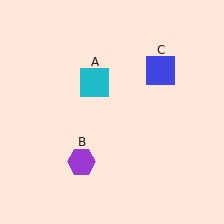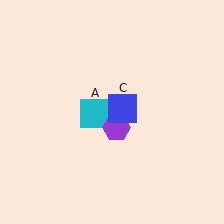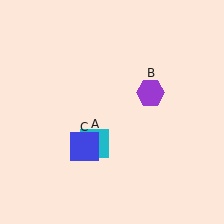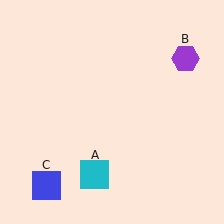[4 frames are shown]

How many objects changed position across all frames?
3 objects changed position: cyan square (object A), purple hexagon (object B), blue square (object C).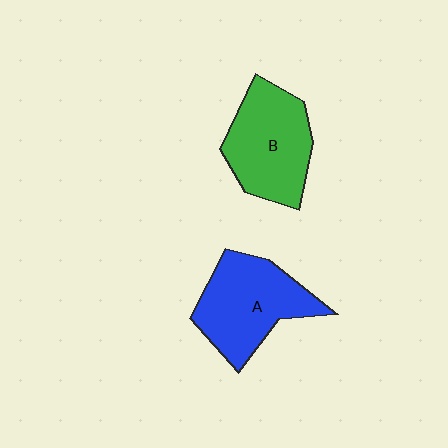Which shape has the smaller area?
Shape B (green).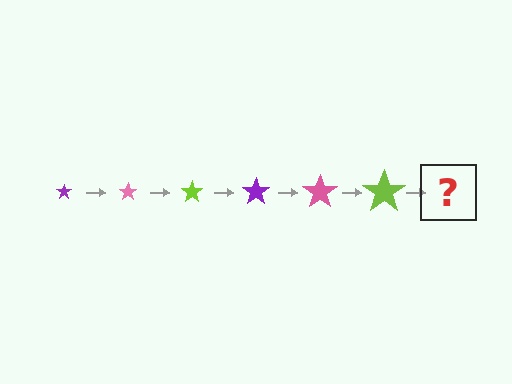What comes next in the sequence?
The next element should be a purple star, larger than the previous one.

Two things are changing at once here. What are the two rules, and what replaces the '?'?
The two rules are that the star grows larger each step and the color cycles through purple, pink, and lime. The '?' should be a purple star, larger than the previous one.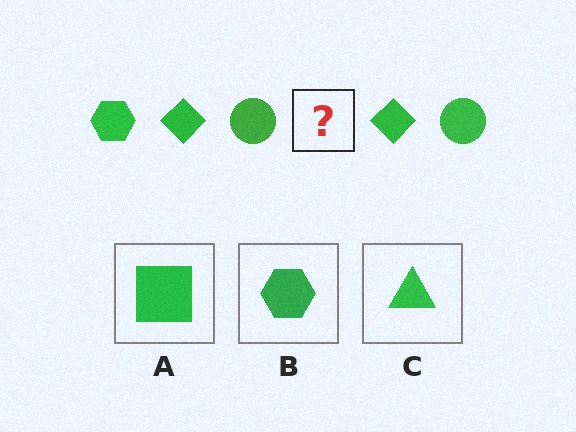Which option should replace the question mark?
Option B.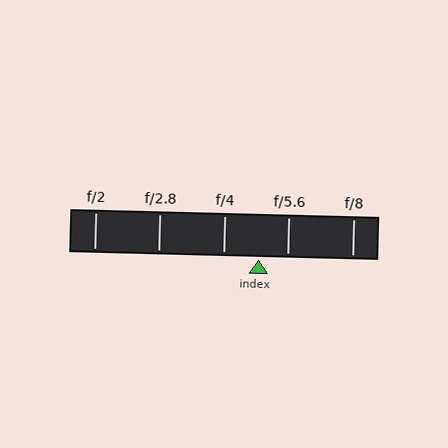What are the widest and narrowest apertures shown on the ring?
The widest aperture shown is f/2 and the narrowest is f/8.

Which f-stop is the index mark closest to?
The index mark is closest to f/5.6.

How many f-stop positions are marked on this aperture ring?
There are 5 f-stop positions marked.